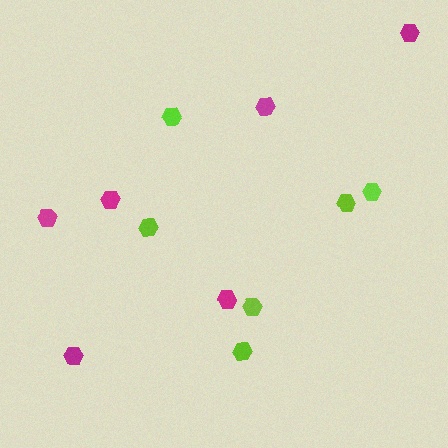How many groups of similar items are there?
There are 2 groups: one group of magenta hexagons (6) and one group of lime hexagons (6).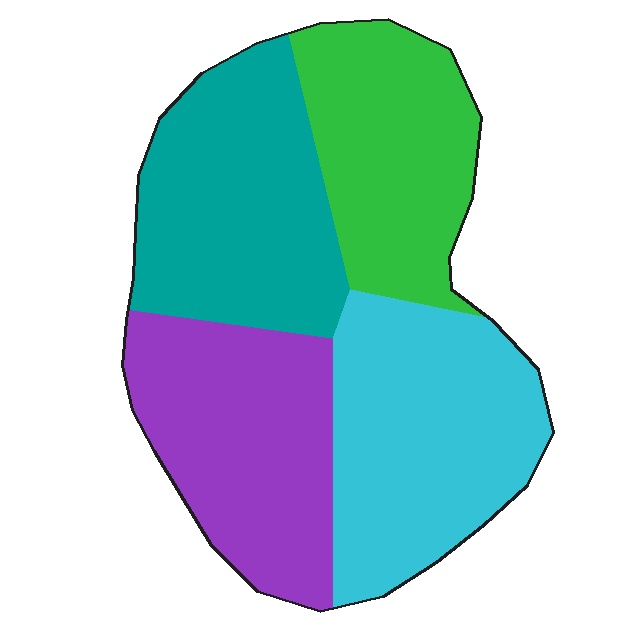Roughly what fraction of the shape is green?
Green covers around 20% of the shape.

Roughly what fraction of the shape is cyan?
Cyan takes up about one quarter (1/4) of the shape.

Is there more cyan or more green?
Cyan.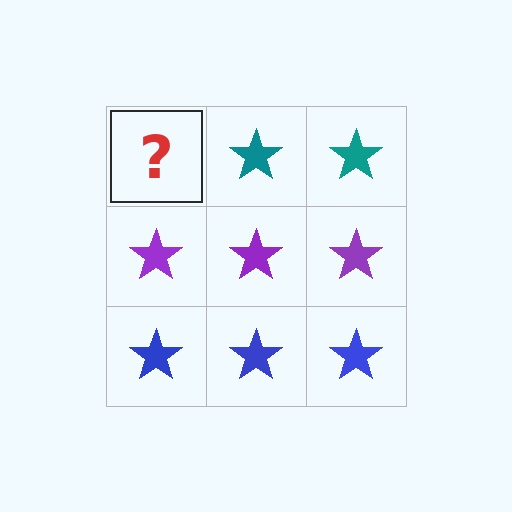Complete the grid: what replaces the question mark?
The question mark should be replaced with a teal star.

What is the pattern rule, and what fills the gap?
The rule is that each row has a consistent color. The gap should be filled with a teal star.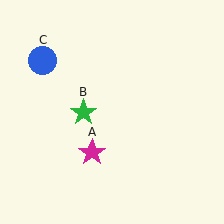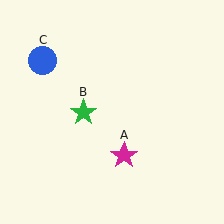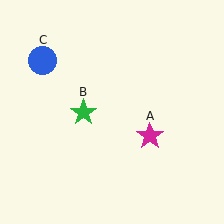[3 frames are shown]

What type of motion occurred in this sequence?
The magenta star (object A) rotated counterclockwise around the center of the scene.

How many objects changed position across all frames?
1 object changed position: magenta star (object A).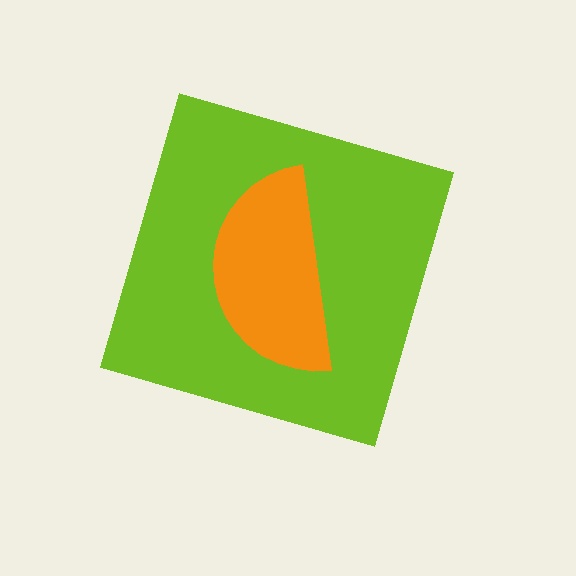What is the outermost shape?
The lime diamond.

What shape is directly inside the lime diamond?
The orange semicircle.